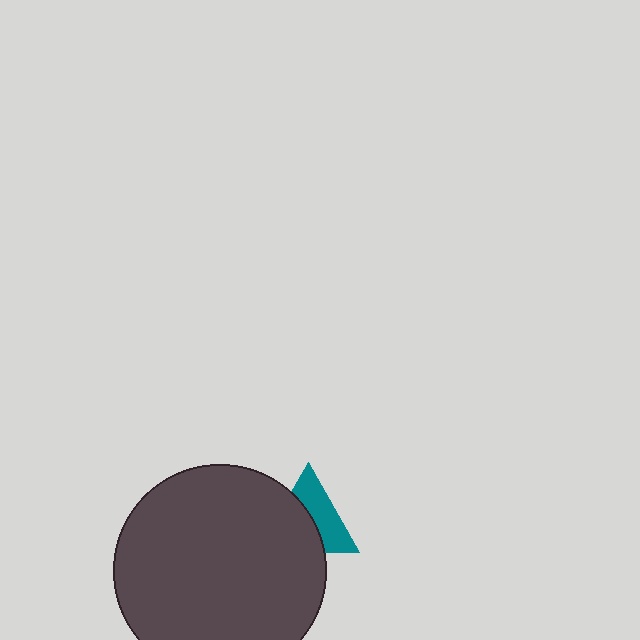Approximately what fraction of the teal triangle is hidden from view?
Roughly 51% of the teal triangle is hidden behind the dark gray circle.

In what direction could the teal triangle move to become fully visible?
The teal triangle could move right. That would shift it out from behind the dark gray circle entirely.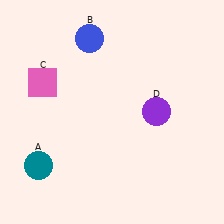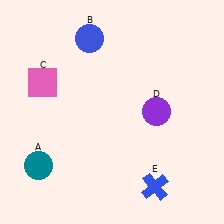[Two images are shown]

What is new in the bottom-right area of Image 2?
A blue cross (E) was added in the bottom-right area of Image 2.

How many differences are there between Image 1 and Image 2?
There is 1 difference between the two images.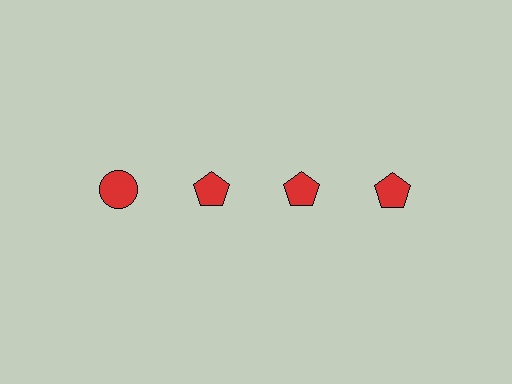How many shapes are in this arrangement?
There are 4 shapes arranged in a grid pattern.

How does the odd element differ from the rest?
It has a different shape: circle instead of pentagon.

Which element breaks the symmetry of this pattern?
The red circle in the top row, leftmost column breaks the symmetry. All other shapes are red pentagons.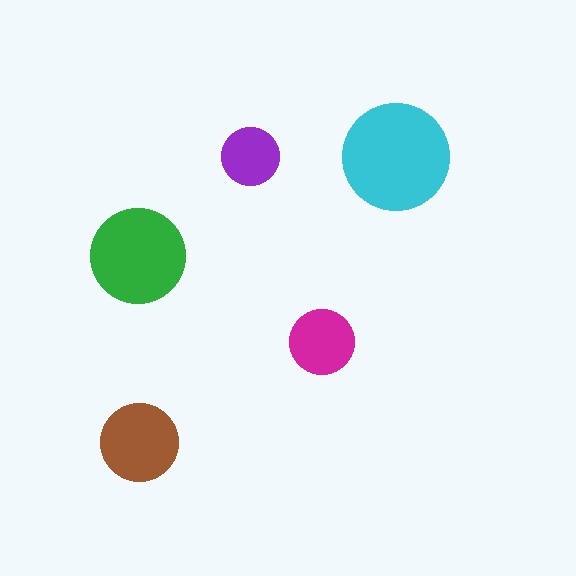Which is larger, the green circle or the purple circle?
The green one.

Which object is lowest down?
The brown circle is bottommost.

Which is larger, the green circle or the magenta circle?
The green one.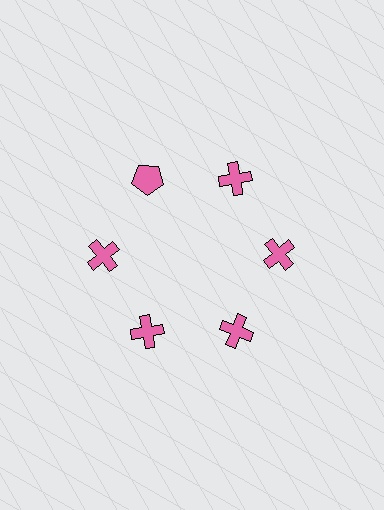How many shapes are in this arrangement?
There are 6 shapes arranged in a ring pattern.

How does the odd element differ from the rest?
It has a different shape: pentagon instead of cross.